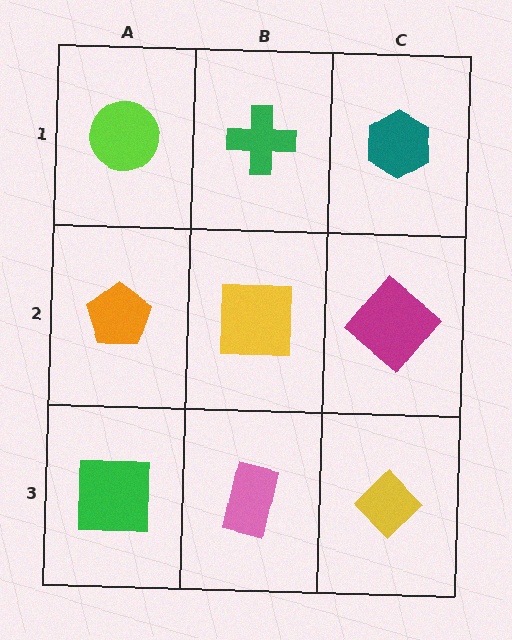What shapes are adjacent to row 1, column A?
An orange pentagon (row 2, column A), a green cross (row 1, column B).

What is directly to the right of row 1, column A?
A green cross.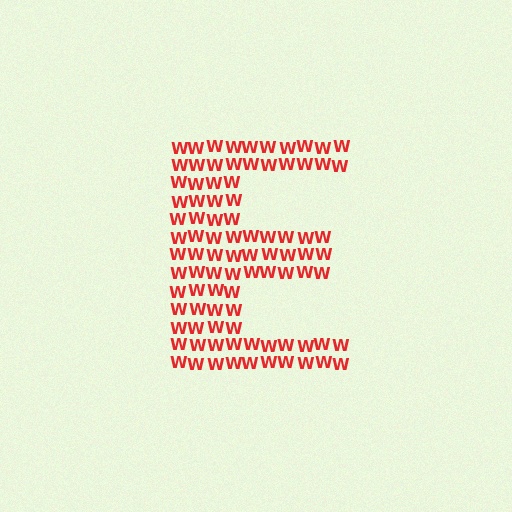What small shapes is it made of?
It is made of small letter W's.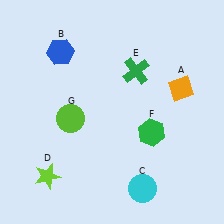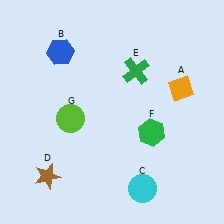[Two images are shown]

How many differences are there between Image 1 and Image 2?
There is 1 difference between the two images.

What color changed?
The star (D) changed from lime in Image 1 to brown in Image 2.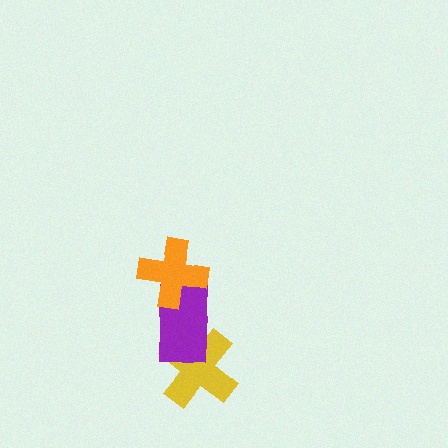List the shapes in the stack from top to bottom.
From top to bottom: the orange cross, the purple rectangle, the yellow cross.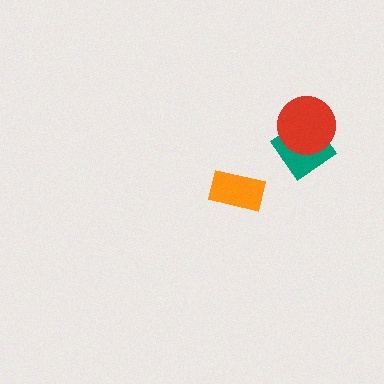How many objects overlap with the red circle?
1 object overlaps with the red circle.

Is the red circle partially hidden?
No, no other shape covers it.